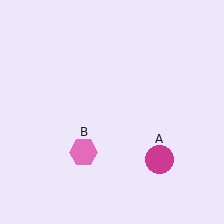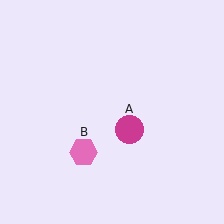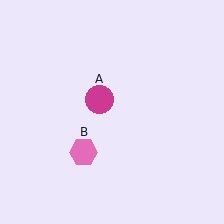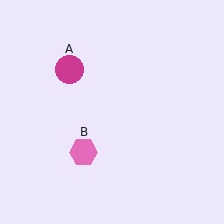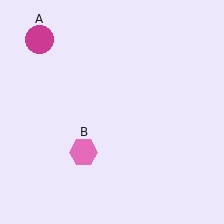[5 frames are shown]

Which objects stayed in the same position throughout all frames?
Pink hexagon (object B) remained stationary.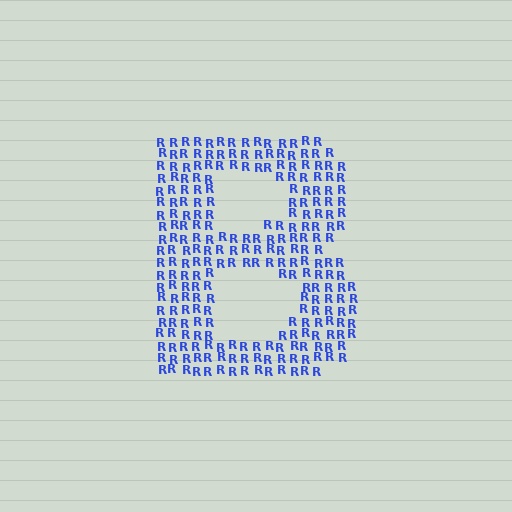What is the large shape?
The large shape is the letter B.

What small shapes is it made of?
It is made of small letter R's.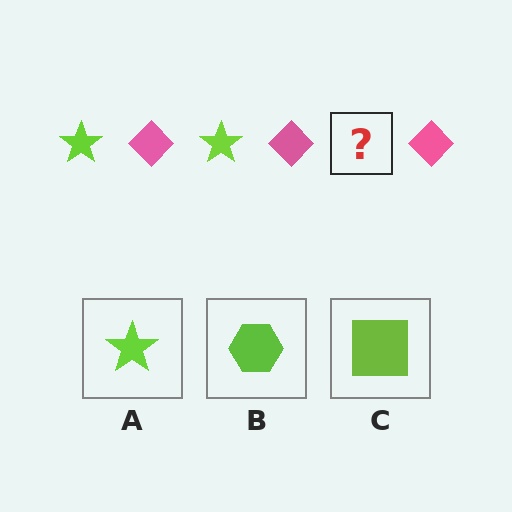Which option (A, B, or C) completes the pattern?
A.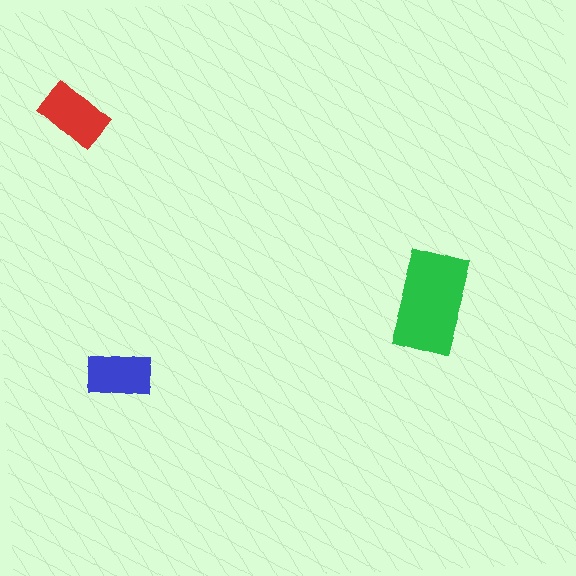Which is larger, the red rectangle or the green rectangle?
The green one.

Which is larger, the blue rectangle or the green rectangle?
The green one.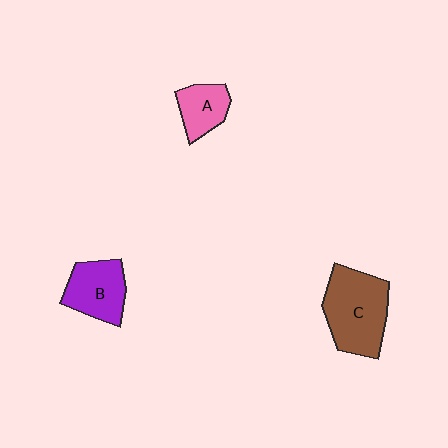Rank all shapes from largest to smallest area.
From largest to smallest: C (brown), B (purple), A (pink).